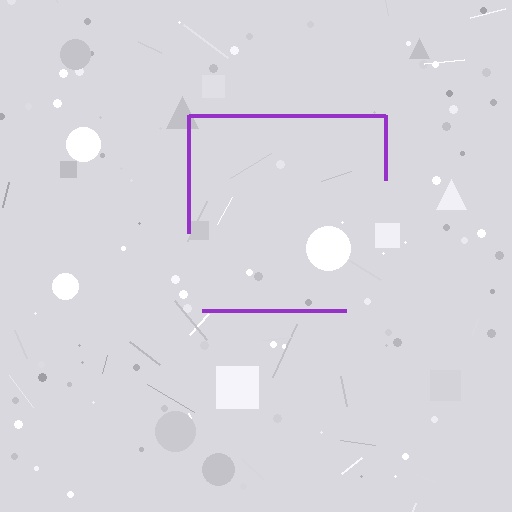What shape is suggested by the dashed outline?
The dashed outline suggests a square.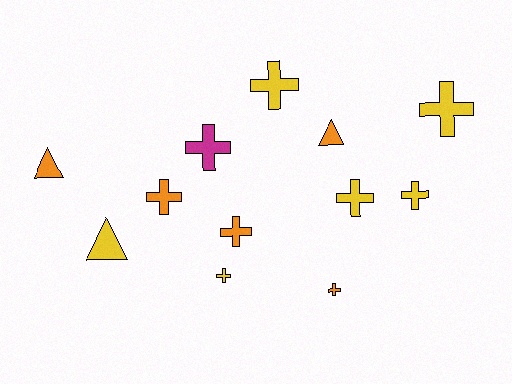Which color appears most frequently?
Yellow, with 6 objects.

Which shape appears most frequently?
Cross, with 9 objects.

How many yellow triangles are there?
There is 1 yellow triangle.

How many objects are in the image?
There are 12 objects.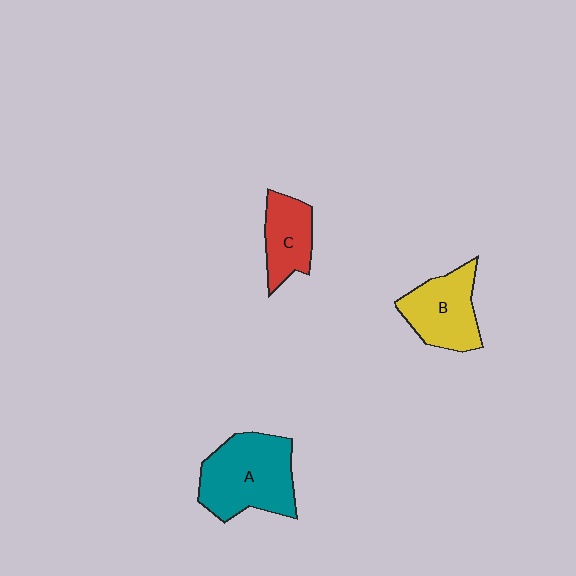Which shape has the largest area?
Shape A (teal).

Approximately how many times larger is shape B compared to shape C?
Approximately 1.3 times.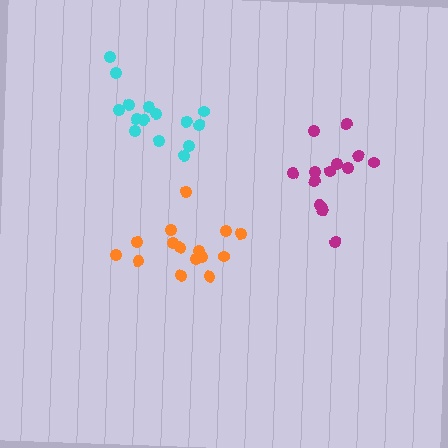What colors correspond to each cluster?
The clusters are colored: orange, cyan, magenta.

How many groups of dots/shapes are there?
There are 3 groups.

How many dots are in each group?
Group 1: 15 dots, Group 2: 15 dots, Group 3: 14 dots (44 total).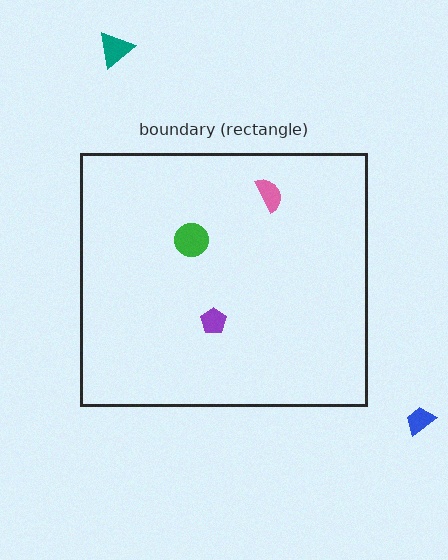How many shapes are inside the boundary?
3 inside, 2 outside.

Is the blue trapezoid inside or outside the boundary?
Outside.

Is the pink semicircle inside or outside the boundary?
Inside.